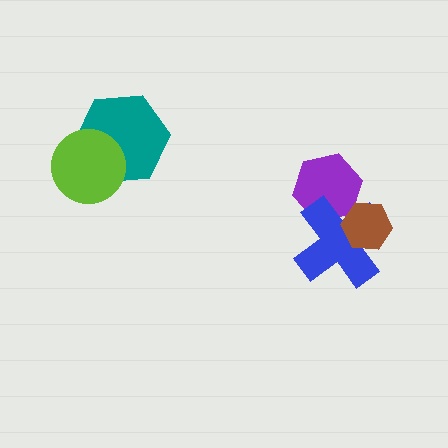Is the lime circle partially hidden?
No, no other shape covers it.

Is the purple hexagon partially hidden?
Yes, it is partially covered by another shape.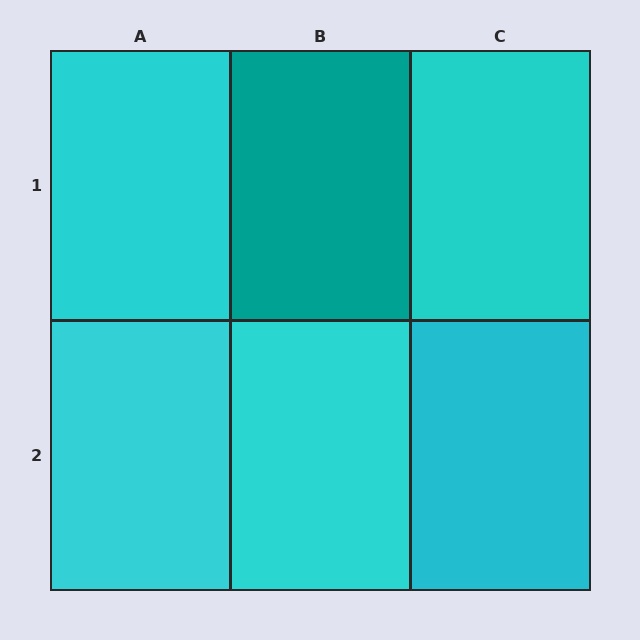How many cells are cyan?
5 cells are cyan.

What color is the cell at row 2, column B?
Cyan.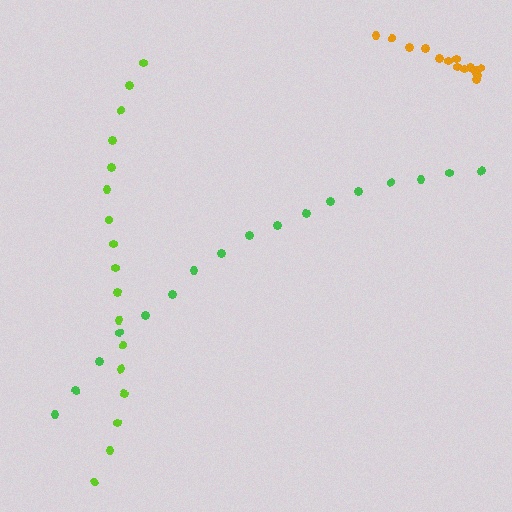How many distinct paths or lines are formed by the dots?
There are 3 distinct paths.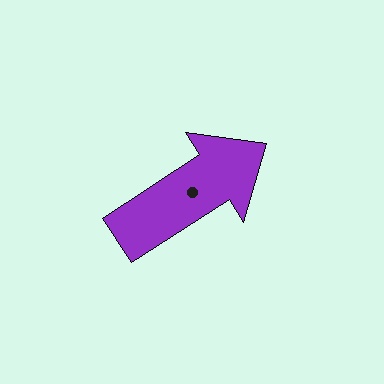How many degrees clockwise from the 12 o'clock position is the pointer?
Approximately 57 degrees.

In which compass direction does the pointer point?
Northeast.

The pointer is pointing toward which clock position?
Roughly 2 o'clock.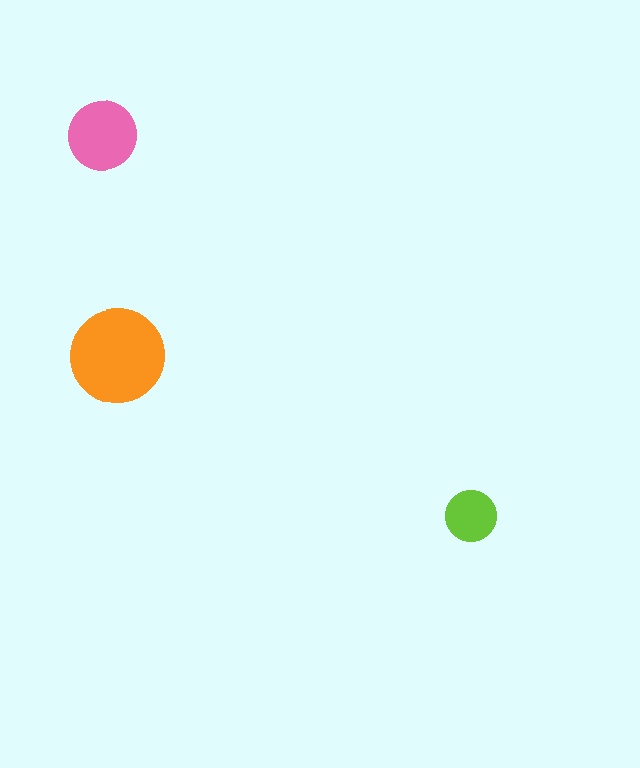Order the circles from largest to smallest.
the orange one, the pink one, the lime one.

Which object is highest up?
The pink circle is topmost.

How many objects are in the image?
There are 3 objects in the image.